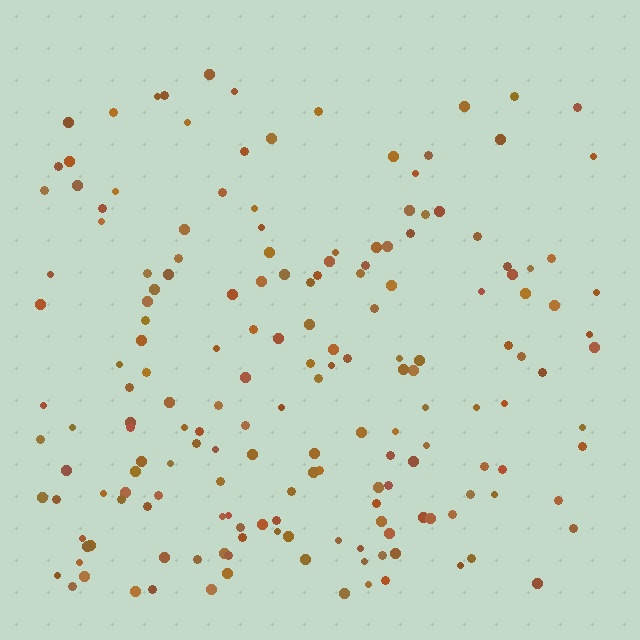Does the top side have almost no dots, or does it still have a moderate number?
Still a moderate number, just noticeably fewer than the bottom.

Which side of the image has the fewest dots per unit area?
The top.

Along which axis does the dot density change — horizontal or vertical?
Vertical.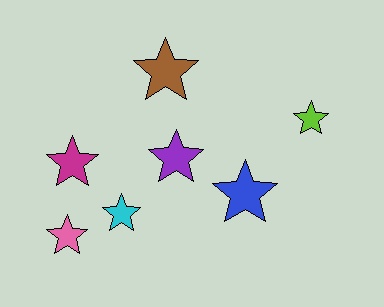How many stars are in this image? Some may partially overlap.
There are 7 stars.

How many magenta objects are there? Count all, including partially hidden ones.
There is 1 magenta object.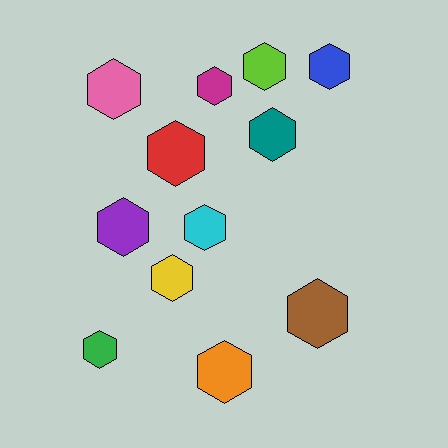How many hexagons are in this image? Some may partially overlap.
There are 12 hexagons.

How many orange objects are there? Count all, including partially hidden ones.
There is 1 orange object.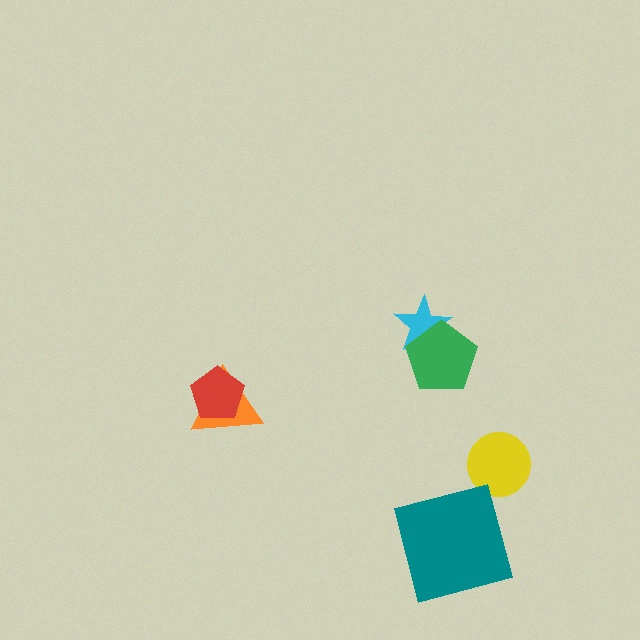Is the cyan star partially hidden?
Yes, it is partially covered by another shape.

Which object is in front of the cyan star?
The green pentagon is in front of the cyan star.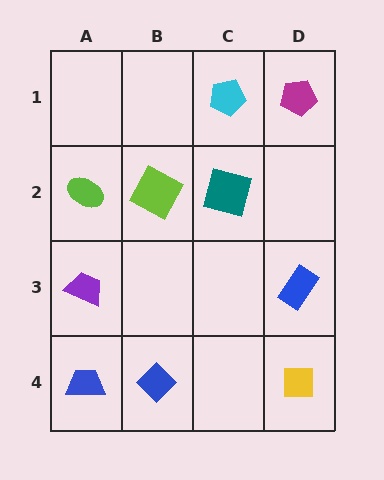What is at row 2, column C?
A teal square.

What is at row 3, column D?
A blue rectangle.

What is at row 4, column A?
A blue trapezoid.